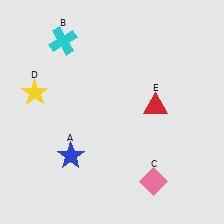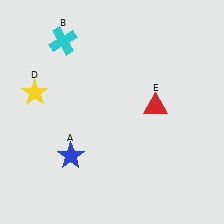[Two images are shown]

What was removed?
The pink diamond (C) was removed in Image 2.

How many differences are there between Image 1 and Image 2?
There is 1 difference between the two images.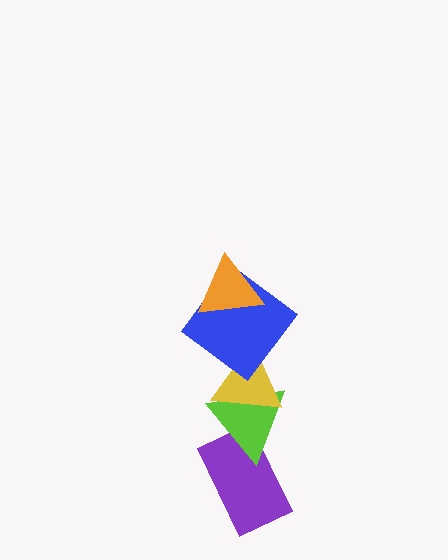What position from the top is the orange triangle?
The orange triangle is 1st from the top.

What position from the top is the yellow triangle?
The yellow triangle is 3rd from the top.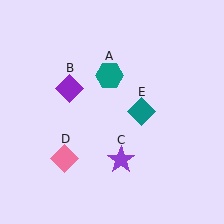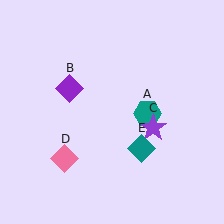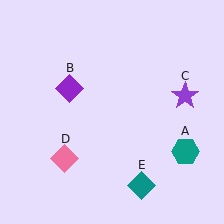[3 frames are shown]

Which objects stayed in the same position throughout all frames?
Purple diamond (object B) and pink diamond (object D) remained stationary.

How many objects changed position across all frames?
3 objects changed position: teal hexagon (object A), purple star (object C), teal diamond (object E).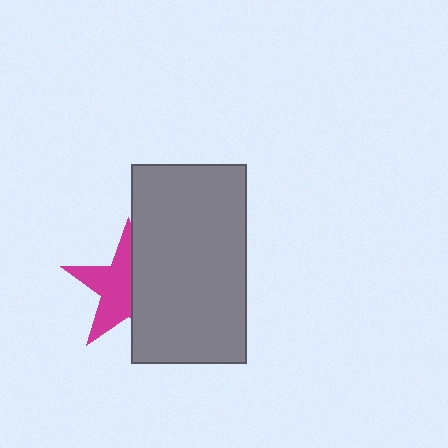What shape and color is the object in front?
The object in front is a gray rectangle.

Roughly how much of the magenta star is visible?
About half of it is visible (roughly 55%).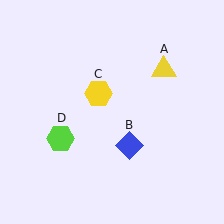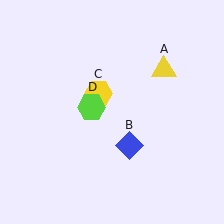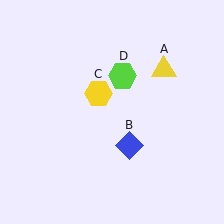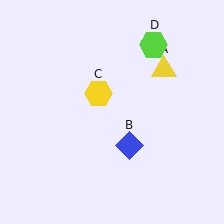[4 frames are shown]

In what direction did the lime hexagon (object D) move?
The lime hexagon (object D) moved up and to the right.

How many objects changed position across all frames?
1 object changed position: lime hexagon (object D).